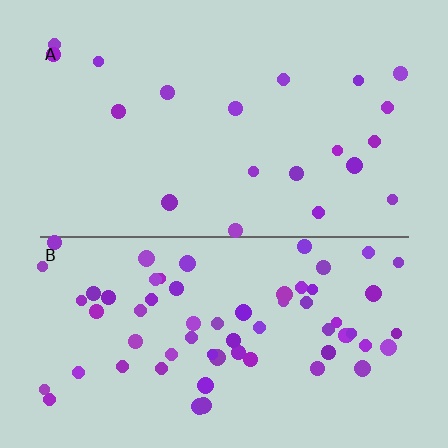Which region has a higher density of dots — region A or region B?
B (the bottom).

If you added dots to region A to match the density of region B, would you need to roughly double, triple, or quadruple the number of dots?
Approximately triple.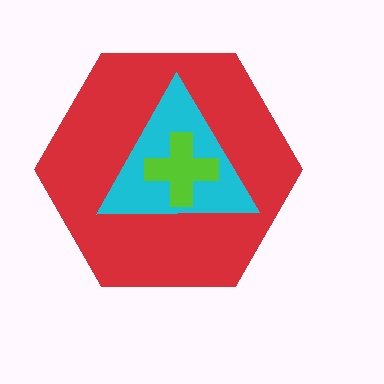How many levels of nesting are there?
3.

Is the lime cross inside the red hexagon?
Yes.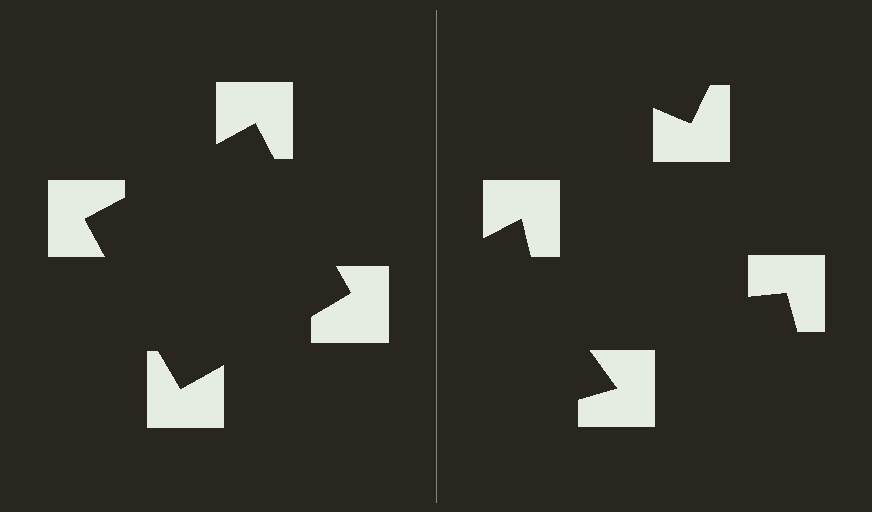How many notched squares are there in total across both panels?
8 — 4 on each side.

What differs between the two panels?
The notched squares are positioned identically on both sides; only the wedge orientations differ. On the left they align to a square; on the right they are misaligned.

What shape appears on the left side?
An illusory square.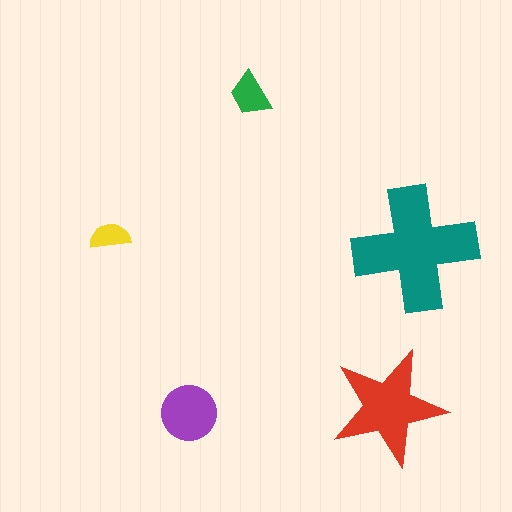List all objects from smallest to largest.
The yellow semicircle, the green trapezoid, the purple circle, the red star, the teal cross.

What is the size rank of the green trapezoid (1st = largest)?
4th.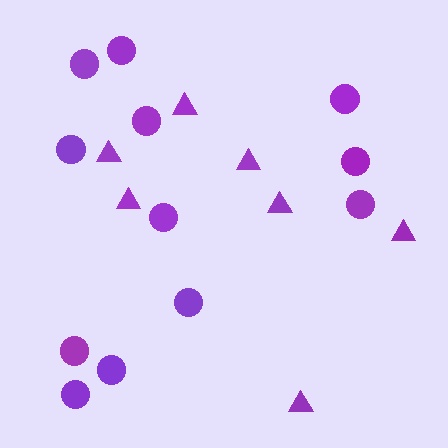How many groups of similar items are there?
There are 2 groups: one group of triangles (7) and one group of circles (12).